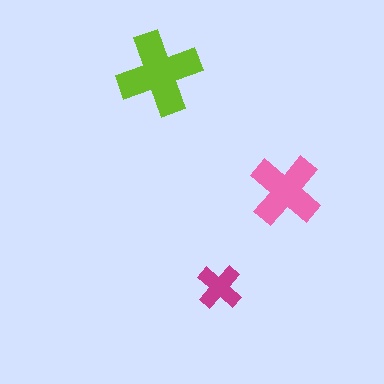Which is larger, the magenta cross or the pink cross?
The pink one.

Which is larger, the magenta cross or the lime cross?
The lime one.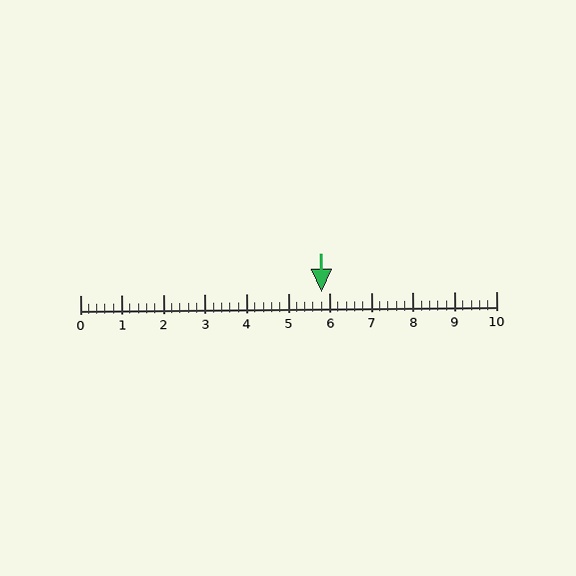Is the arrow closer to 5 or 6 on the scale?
The arrow is closer to 6.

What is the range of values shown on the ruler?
The ruler shows values from 0 to 10.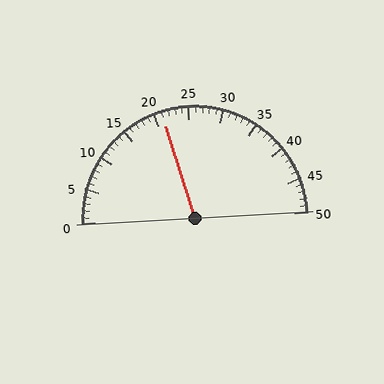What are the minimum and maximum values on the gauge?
The gauge ranges from 0 to 50.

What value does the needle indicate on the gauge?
The needle indicates approximately 21.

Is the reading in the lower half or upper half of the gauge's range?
The reading is in the lower half of the range (0 to 50).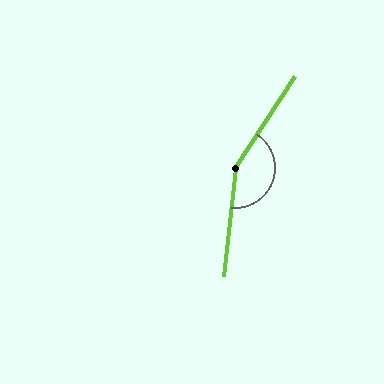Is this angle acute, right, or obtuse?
It is obtuse.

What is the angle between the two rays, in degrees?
Approximately 153 degrees.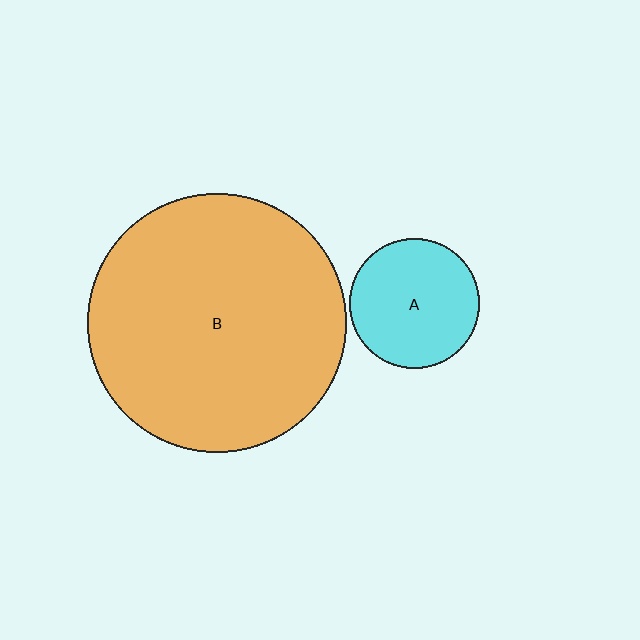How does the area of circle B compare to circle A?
Approximately 4.0 times.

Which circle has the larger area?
Circle B (orange).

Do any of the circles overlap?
No, none of the circles overlap.